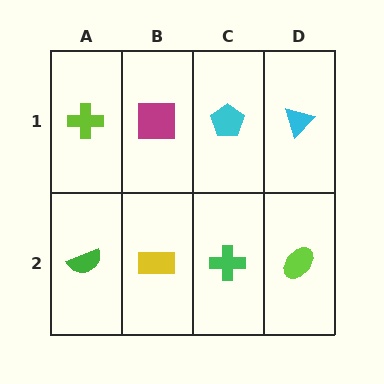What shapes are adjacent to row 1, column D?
A lime ellipse (row 2, column D), a cyan pentagon (row 1, column C).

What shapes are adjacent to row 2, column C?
A cyan pentagon (row 1, column C), a yellow rectangle (row 2, column B), a lime ellipse (row 2, column D).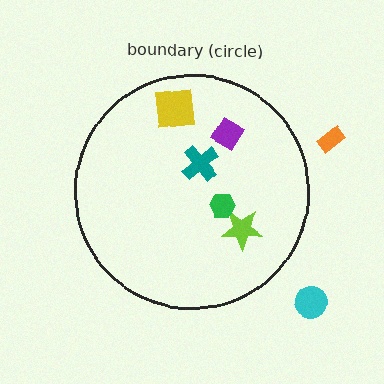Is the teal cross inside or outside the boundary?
Inside.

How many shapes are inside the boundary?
5 inside, 2 outside.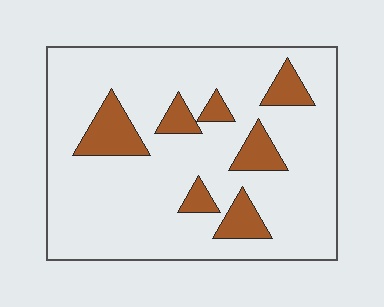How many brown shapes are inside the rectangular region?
7.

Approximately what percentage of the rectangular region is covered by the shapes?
Approximately 15%.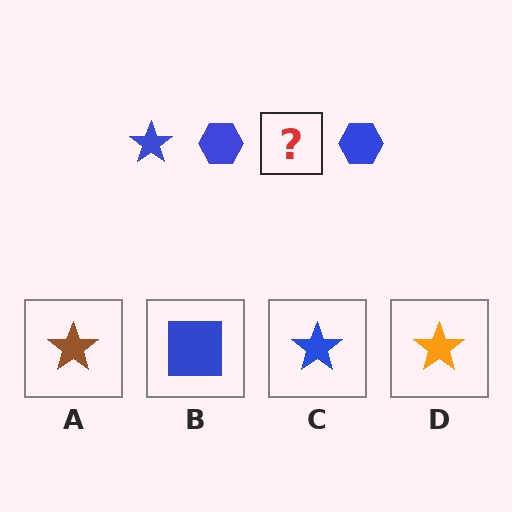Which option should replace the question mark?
Option C.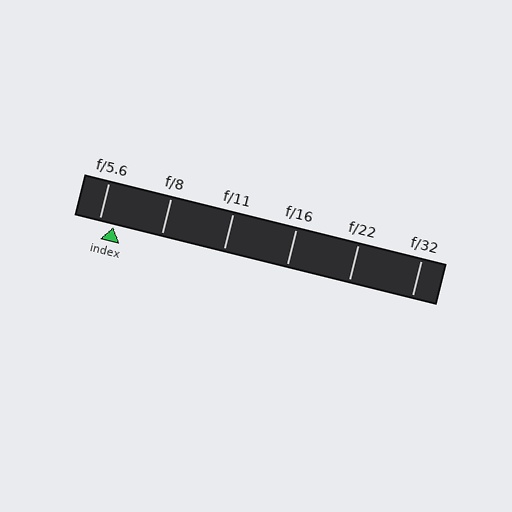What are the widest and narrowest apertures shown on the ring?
The widest aperture shown is f/5.6 and the narrowest is f/32.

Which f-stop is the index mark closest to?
The index mark is closest to f/5.6.